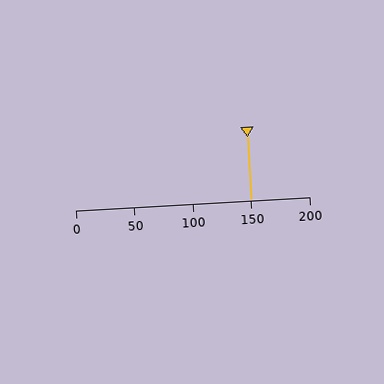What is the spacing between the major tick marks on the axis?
The major ticks are spaced 50 apart.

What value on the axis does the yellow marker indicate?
The marker indicates approximately 150.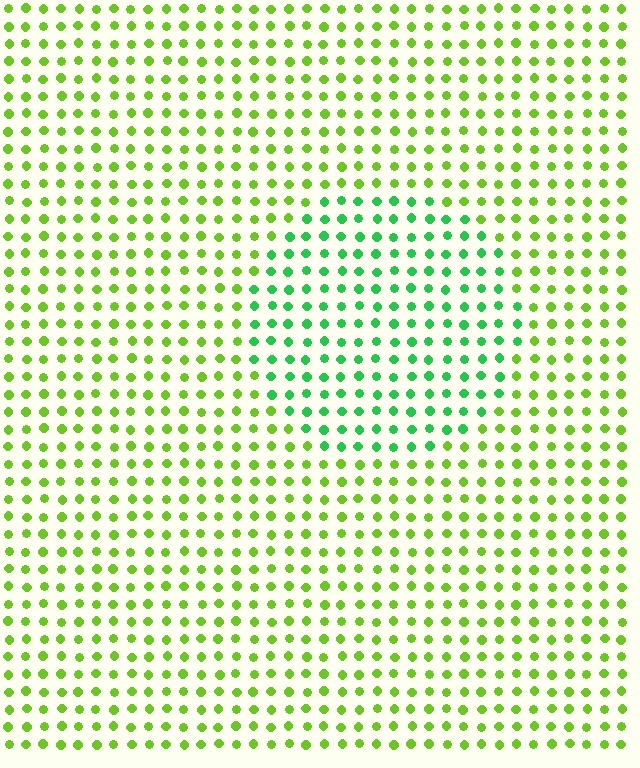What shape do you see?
I see a circle.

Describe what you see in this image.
The image is filled with small lime elements in a uniform arrangement. A circle-shaped region is visible where the elements are tinted to a slightly different hue, forming a subtle color boundary.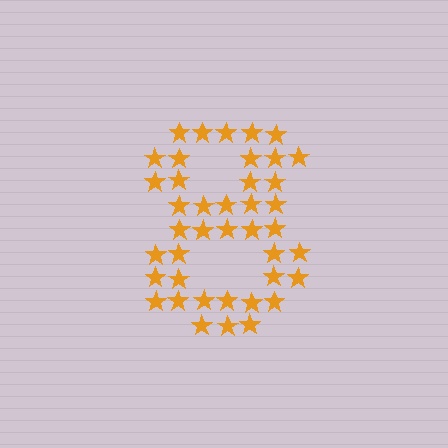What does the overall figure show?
The overall figure shows the digit 8.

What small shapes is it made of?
It is made of small stars.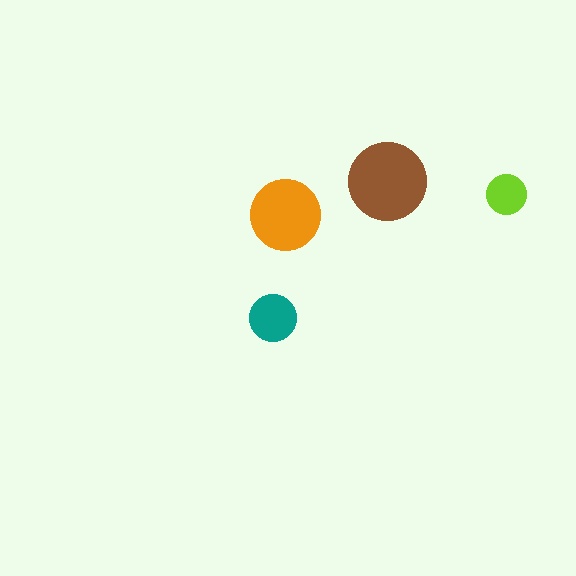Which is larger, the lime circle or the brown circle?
The brown one.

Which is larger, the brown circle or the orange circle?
The brown one.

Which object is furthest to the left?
The teal circle is leftmost.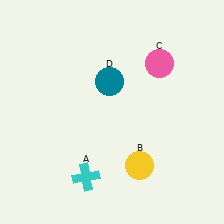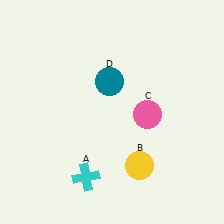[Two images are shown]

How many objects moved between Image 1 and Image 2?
1 object moved between the two images.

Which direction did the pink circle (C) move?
The pink circle (C) moved down.